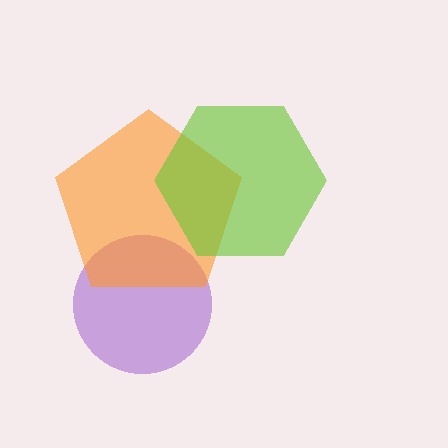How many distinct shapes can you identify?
There are 3 distinct shapes: a purple circle, an orange pentagon, a lime hexagon.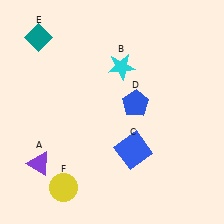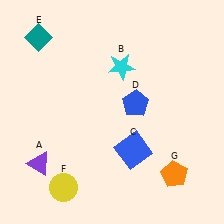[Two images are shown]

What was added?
An orange pentagon (G) was added in Image 2.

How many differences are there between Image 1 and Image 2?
There is 1 difference between the two images.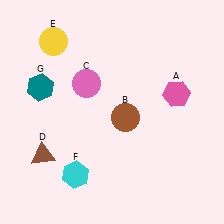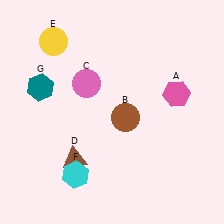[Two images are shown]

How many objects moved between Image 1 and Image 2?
1 object moved between the two images.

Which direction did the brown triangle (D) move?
The brown triangle (D) moved right.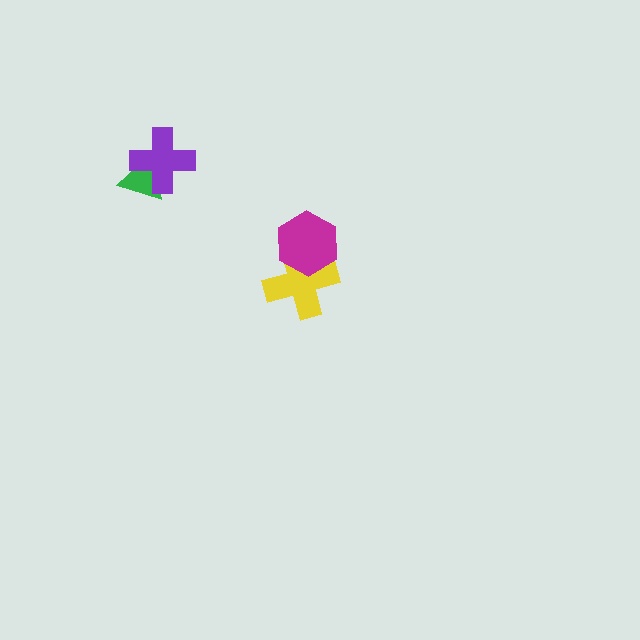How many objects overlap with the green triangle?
1 object overlaps with the green triangle.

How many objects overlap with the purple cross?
1 object overlaps with the purple cross.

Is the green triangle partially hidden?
Yes, it is partially covered by another shape.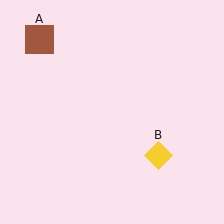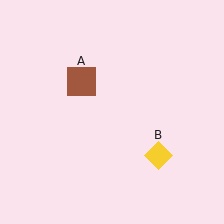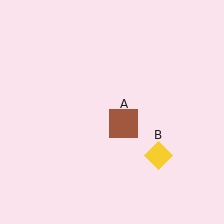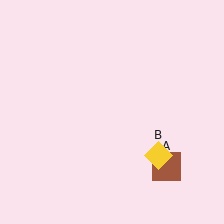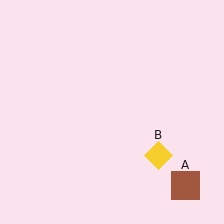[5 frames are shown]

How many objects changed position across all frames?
1 object changed position: brown square (object A).